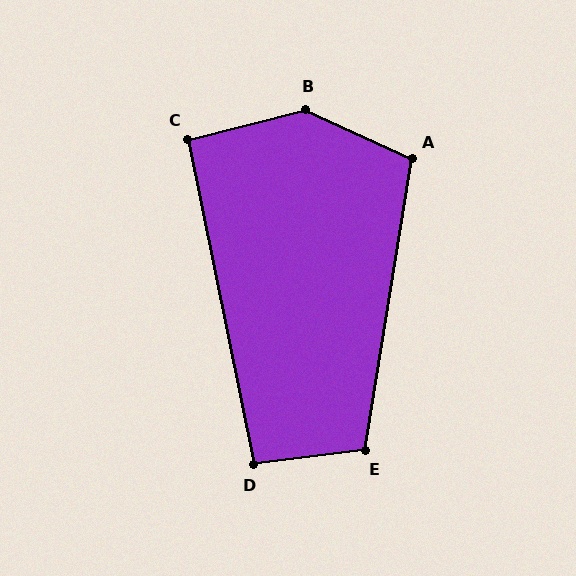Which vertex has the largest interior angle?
B, at approximately 141 degrees.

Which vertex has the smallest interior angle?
C, at approximately 93 degrees.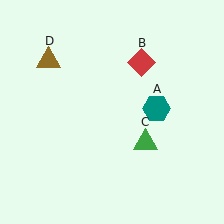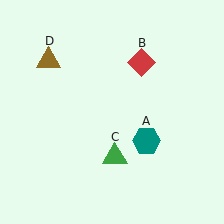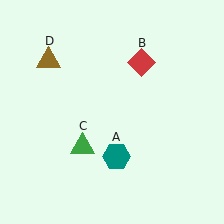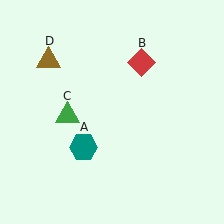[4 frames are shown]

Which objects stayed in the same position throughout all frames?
Red diamond (object B) and brown triangle (object D) remained stationary.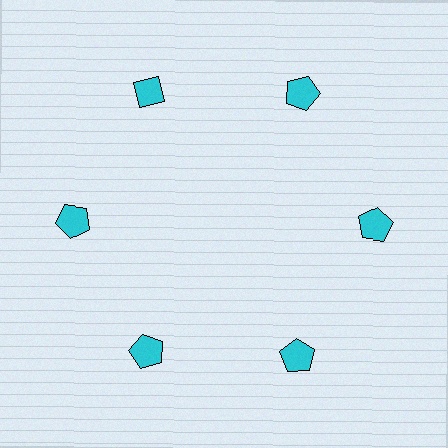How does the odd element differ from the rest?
It has a different shape: diamond instead of pentagon.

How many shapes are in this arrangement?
There are 6 shapes arranged in a ring pattern.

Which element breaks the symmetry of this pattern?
The cyan diamond at roughly the 11 o'clock position breaks the symmetry. All other shapes are cyan pentagons.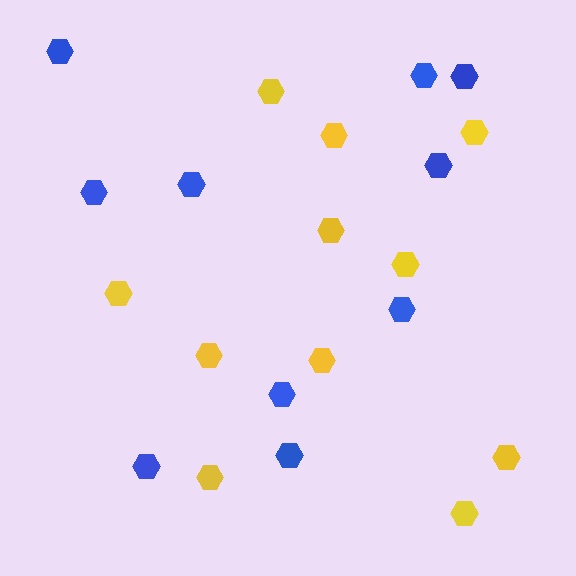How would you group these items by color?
There are 2 groups: one group of blue hexagons (10) and one group of yellow hexagons (11).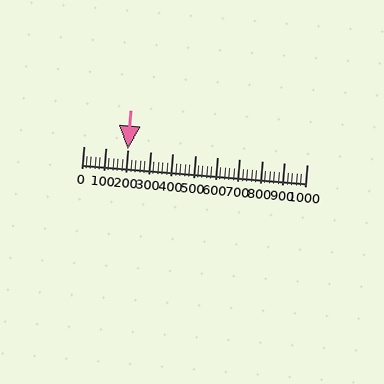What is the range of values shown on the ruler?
The ruler shows values from 0 to 1000.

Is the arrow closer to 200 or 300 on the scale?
The arrow is closer to 200.